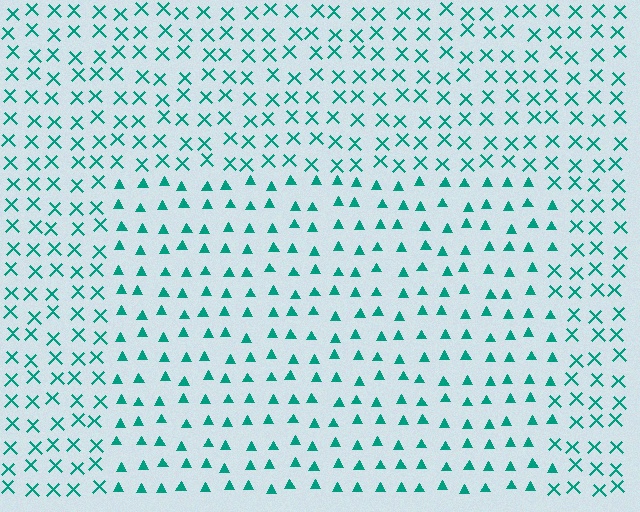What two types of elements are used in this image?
The image uses triangles inside the rectangle region and X marks outside it.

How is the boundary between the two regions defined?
The boundary is defined by a change in element shape: triangles inside vs. X marks outside. All elements share the same color and spacing.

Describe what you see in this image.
The image is filled with small teal elements arranged in a uniform grid. A rectangle-shaped region contains triangles, while the surrounding area contains X marks. The boundary is defined purely by the change in element shape.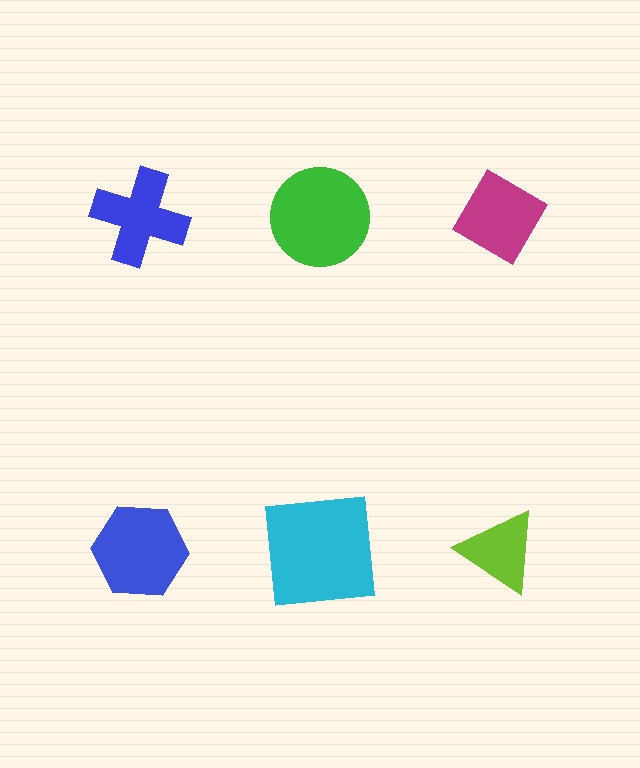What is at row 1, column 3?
A magenta diamond.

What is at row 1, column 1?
A blue cross.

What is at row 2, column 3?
A lime triangle.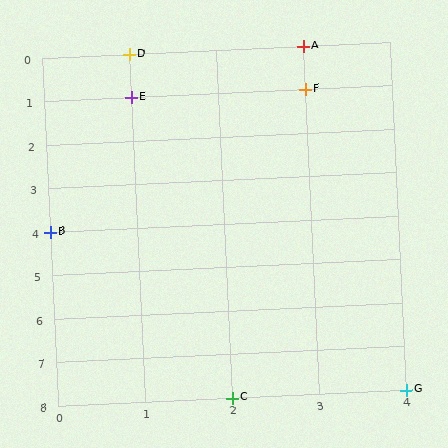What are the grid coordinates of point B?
Point B is at grid coordinates (0, 4).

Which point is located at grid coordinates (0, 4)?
Point B is at (0, 4).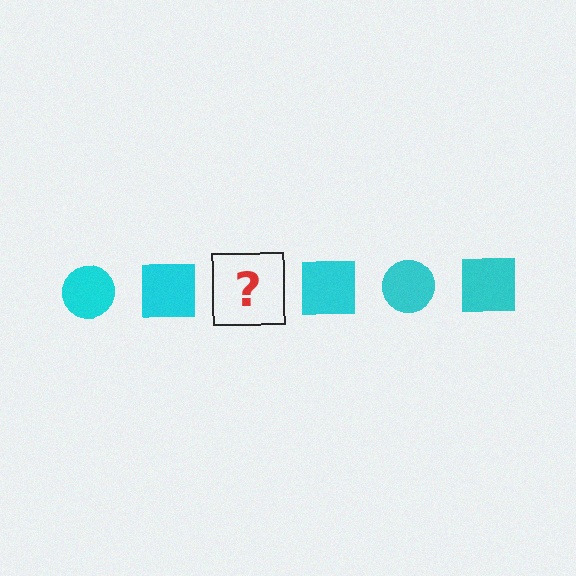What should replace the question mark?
The question mark should be replaced with a cyan circle.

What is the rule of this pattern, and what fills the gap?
The rule is that the pattern cycles through circle, square shapes in cyan. The gap should be filled with a cyan circle.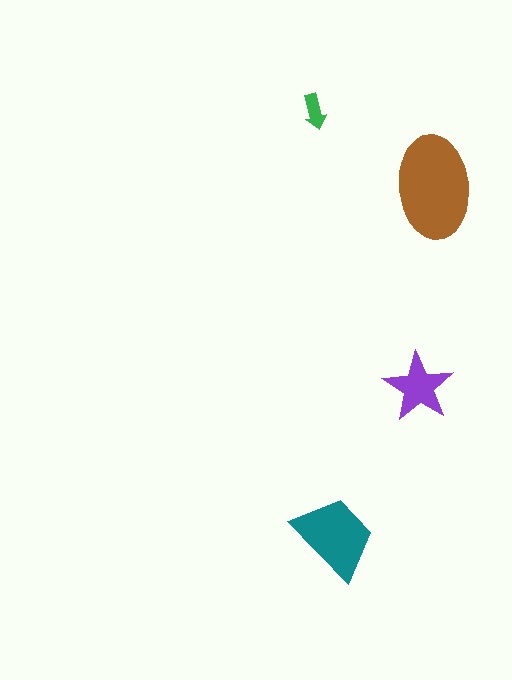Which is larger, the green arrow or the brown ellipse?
The brown ellipse.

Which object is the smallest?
The green arrow.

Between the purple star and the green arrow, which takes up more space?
The purple star.